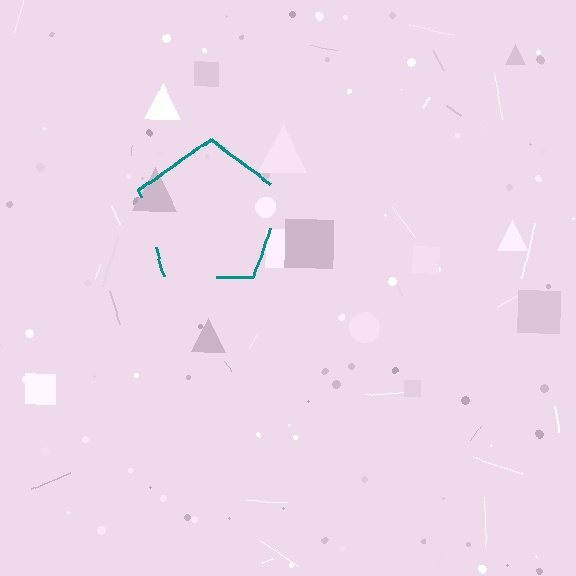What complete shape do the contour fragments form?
The contour fragments form a pentagon.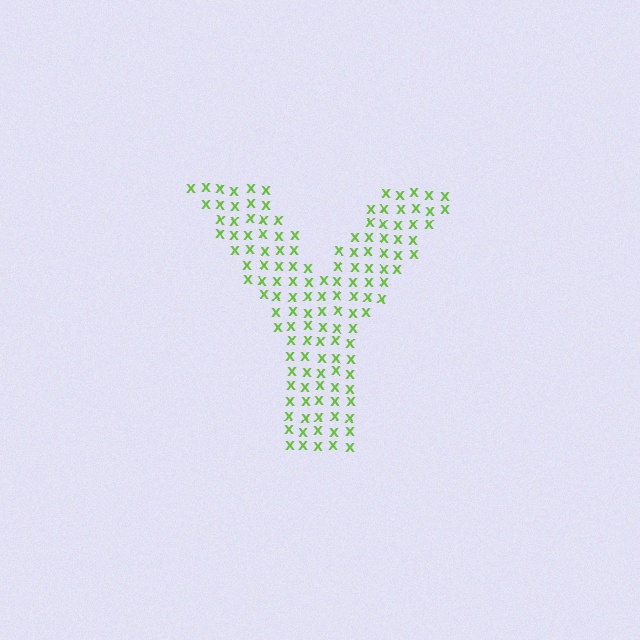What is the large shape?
The large shape is the letter Y.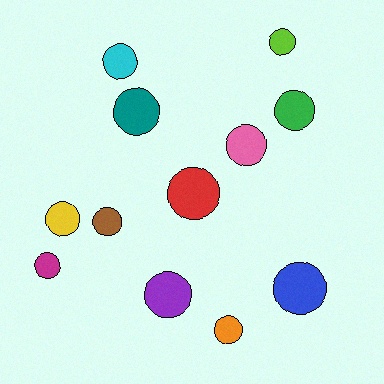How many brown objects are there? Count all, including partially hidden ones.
There is 1 brown object.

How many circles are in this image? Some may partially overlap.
There are 12 circles.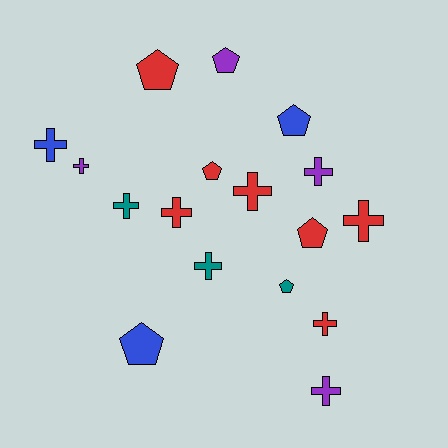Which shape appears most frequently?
Cross, with 10 objects.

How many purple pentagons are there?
There is 1 purple pentagon.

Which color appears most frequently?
Red, with 7 objects.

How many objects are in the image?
There are 17 objects.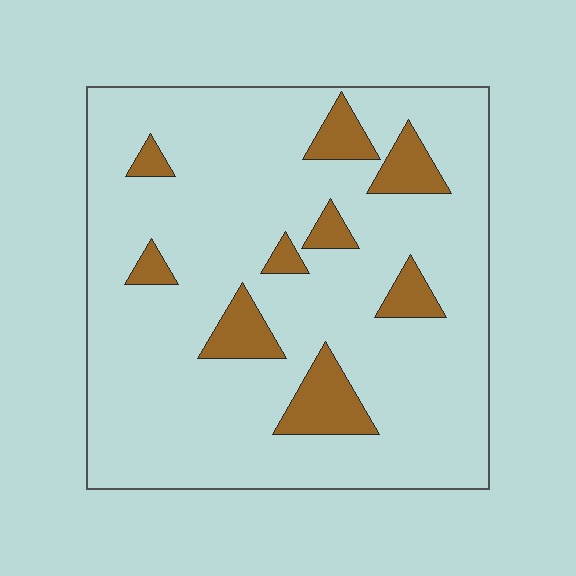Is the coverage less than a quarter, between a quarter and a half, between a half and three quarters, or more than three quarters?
Less than a quarter.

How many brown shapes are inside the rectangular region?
9.